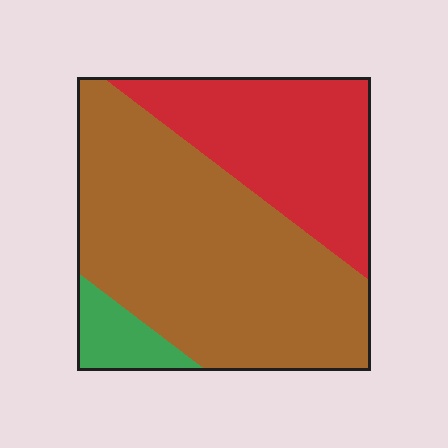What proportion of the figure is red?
Red covers around 30% of the figure.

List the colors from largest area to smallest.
From largest to smallest: brown, red, green.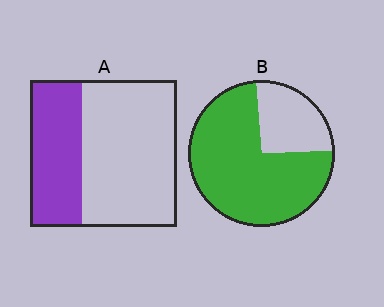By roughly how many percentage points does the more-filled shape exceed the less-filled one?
By roughly 40 percentage points (B over A).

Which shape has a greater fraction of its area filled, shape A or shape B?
Shape B.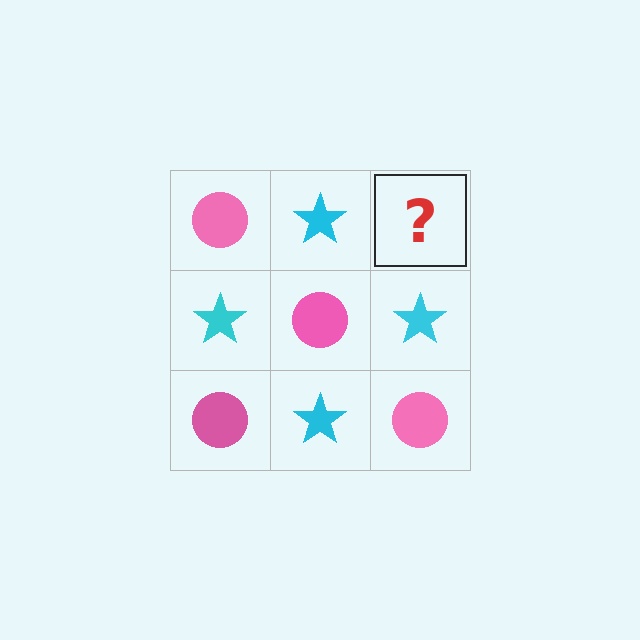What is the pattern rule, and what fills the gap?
The rule is that it alternates pink circle and cyan star in a checkerboard pattern. The gap should be filled with a pink circle.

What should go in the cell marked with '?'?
The missing cell should contain a pink circle.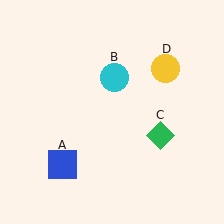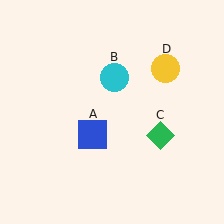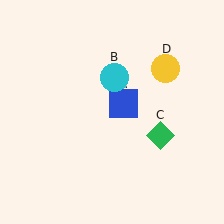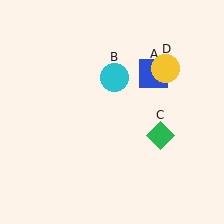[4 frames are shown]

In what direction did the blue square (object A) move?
The blue square (object A) moved up and to the right.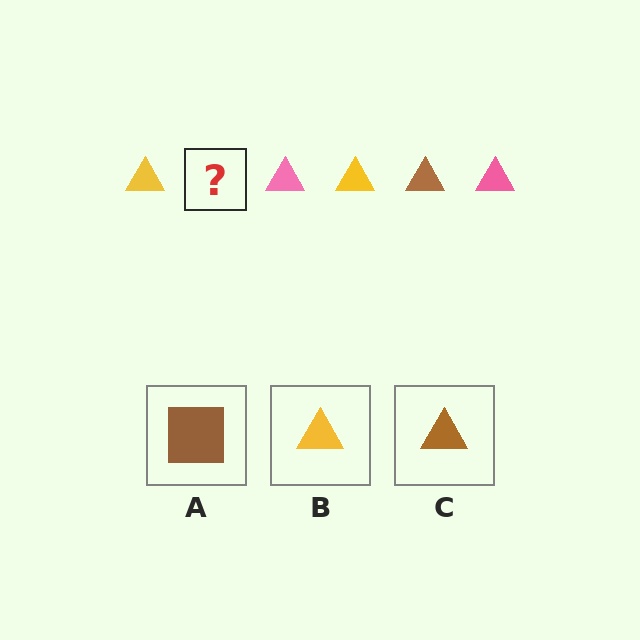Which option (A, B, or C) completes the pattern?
C.